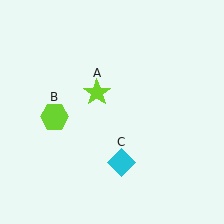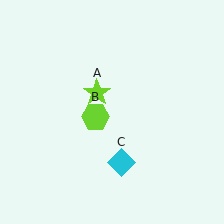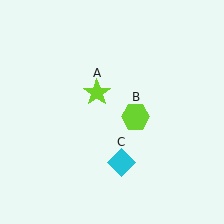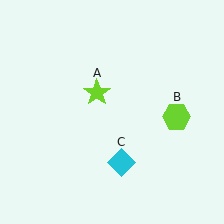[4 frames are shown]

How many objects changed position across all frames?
1 object changed position: lime hexagon (object B).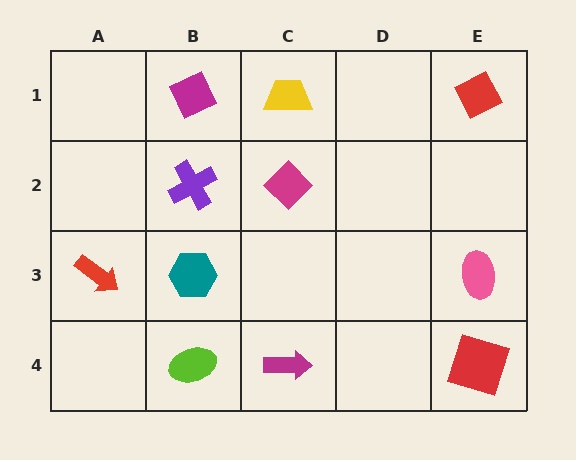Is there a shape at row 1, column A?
No, that cell is empty.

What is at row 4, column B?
A lime ellipse.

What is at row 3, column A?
A red arrow.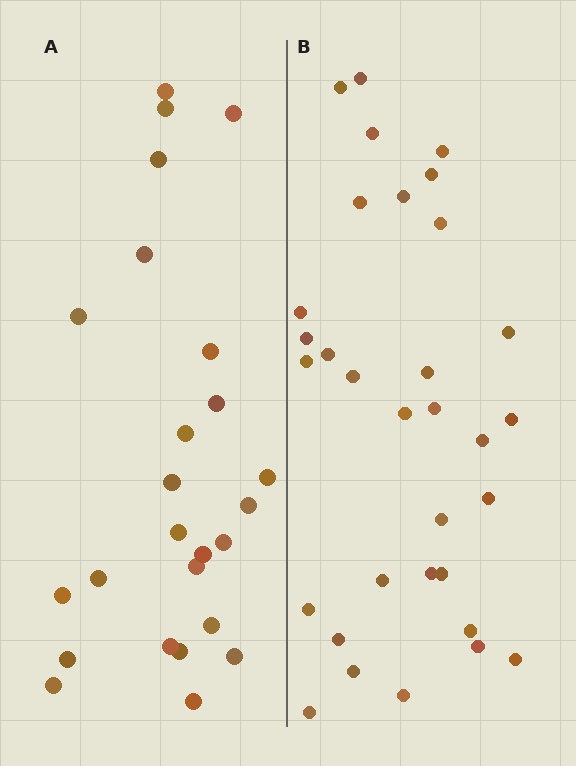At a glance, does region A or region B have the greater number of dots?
Region B (the right region) has more dots.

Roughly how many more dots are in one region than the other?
Region B has roughly 8 or so more dots than region A.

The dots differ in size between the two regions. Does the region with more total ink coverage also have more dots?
No. Region A has more total ink coverage because its dots are larger, but region B actually contains more individual dots. Total area can be misleading — the number of items is what matters here.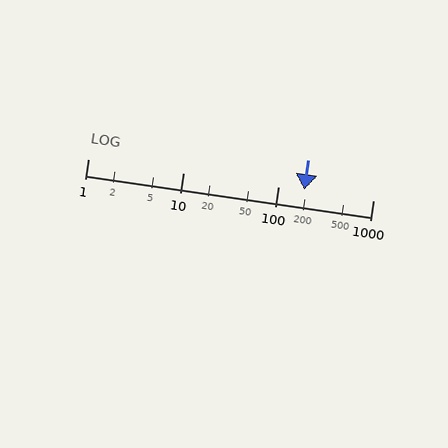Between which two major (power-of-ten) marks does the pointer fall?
The pointer is between 100 and 1000.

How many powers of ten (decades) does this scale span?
The scale spans 3 decades, from 1 to 1000.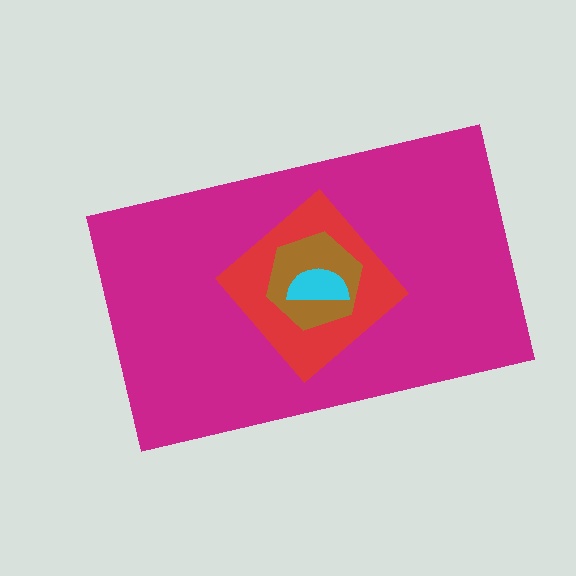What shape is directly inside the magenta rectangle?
The red diamond.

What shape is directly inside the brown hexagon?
The cyan semicircle.